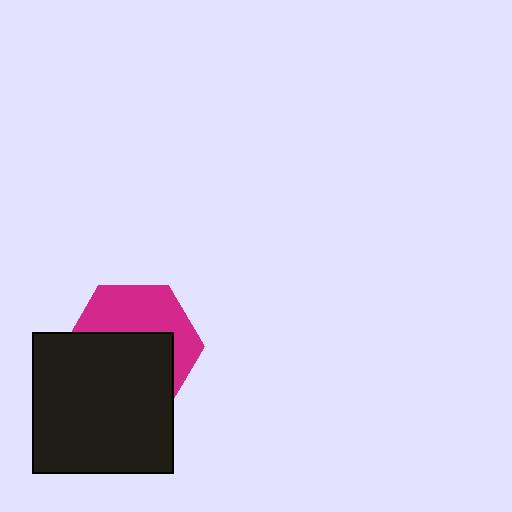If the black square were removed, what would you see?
You would see the complete magenta hexagon.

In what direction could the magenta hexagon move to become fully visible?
The magenta hexagon could move up. That would shift it out from behind the black square entirely.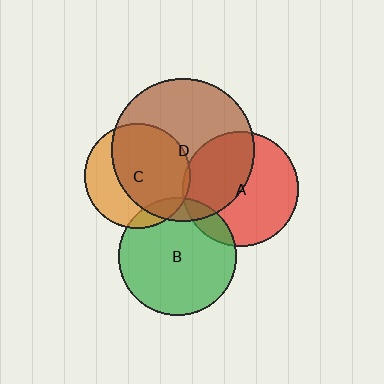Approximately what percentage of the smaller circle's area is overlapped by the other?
Approximately 10%.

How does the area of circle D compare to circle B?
Approximately 1.5 times.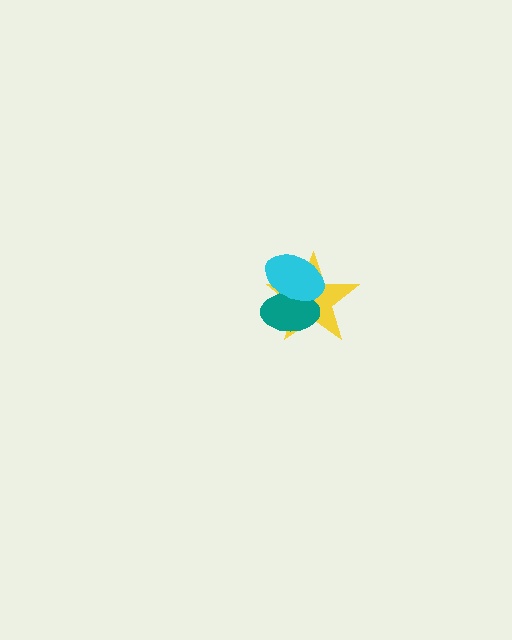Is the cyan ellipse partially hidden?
No, no other shape covers it.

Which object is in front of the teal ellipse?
The cyan ellipse is in front of the teal ellipse.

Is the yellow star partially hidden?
Yes, it is partially covered by another shape.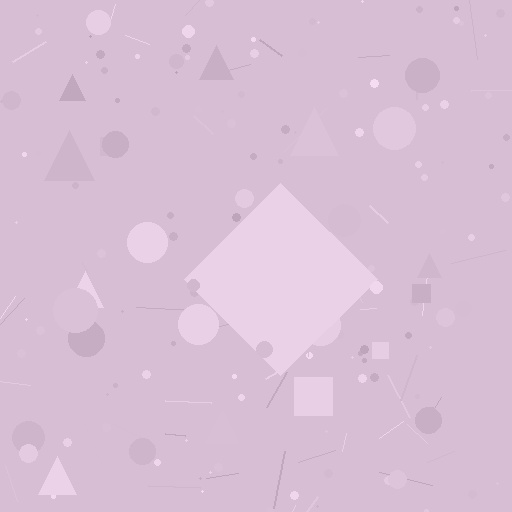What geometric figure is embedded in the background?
A diamond is embedded in the background.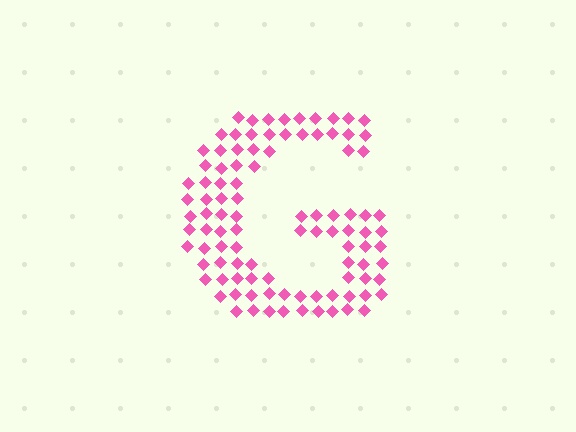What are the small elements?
The small elements are diamonds.